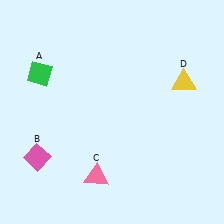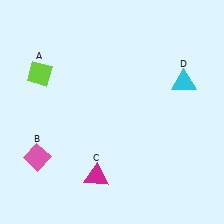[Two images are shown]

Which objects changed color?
A changed from green to lime. C changed from pink to magenta. D changed from yellow to cyan.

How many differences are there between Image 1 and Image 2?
There are 3 differences between the two images.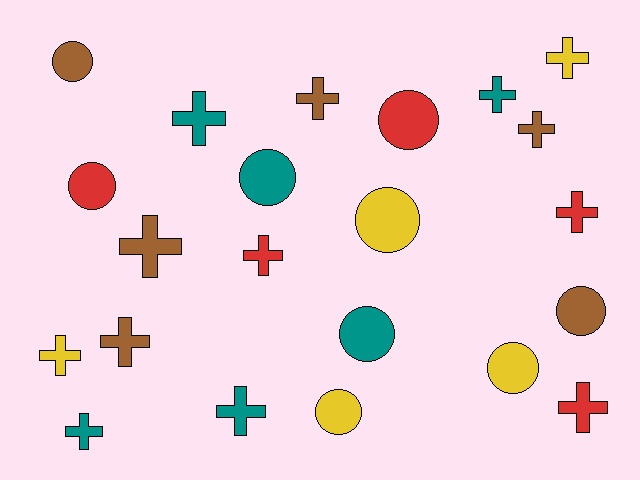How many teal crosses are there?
There are 4 teal crosses.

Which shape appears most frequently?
Cross, with 13 objects.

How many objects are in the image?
There are 22 objects.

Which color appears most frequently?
Teal, with 6 objects.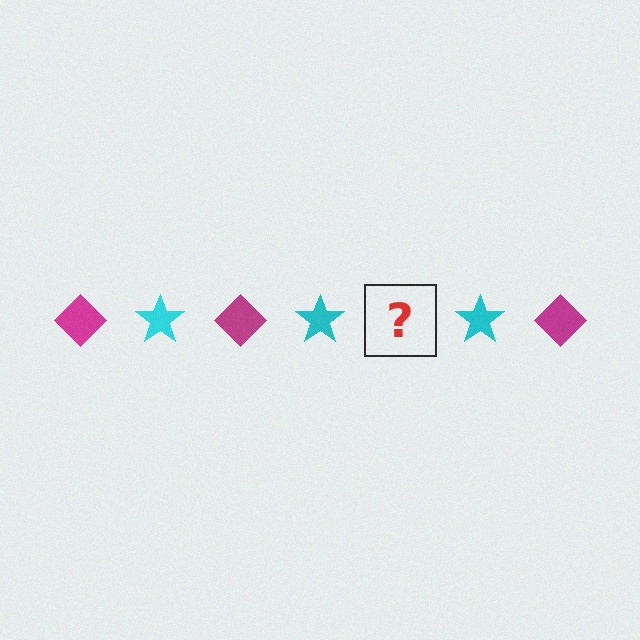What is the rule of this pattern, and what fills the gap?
The rule is that the pattern alternates between magenta diamond and cyan star. The gap should be filled with a magenta diamond.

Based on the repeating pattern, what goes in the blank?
The blank should be a magenta diamond.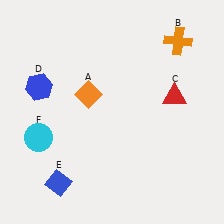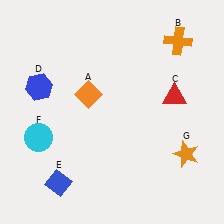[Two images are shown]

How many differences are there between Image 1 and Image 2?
There is 1 difference between the two images.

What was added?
An orange star (G) was added in Image 2.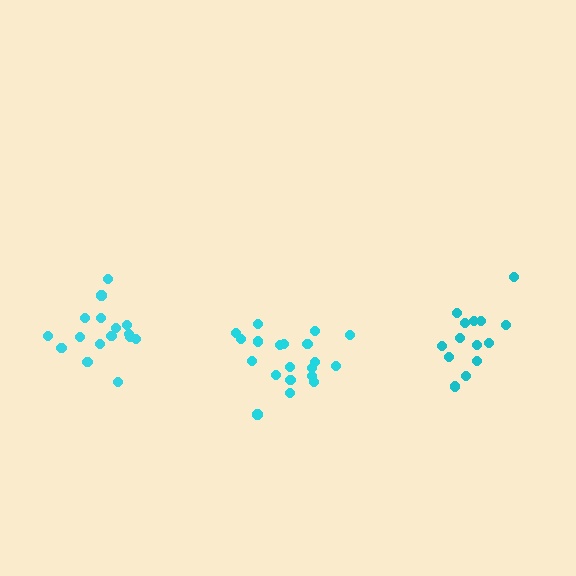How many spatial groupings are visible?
There are 3 spatial groupings.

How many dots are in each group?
Group 1: 20 dots, Group 2: 16 dots, Group 3: 14 dots (50 total).